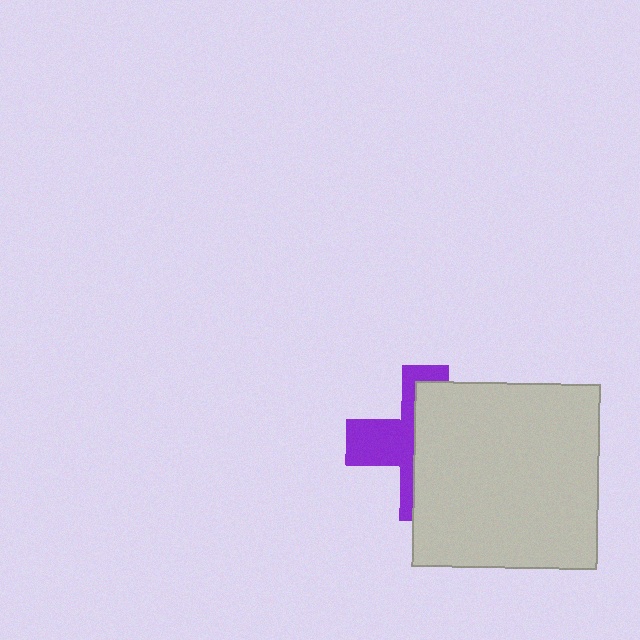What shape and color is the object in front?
The object in front is a light gray square.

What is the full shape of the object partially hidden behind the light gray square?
The partially hidden object is a purple cross.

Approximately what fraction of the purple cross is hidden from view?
Roughly 59% of the purple cross is hidden behind the light gray square.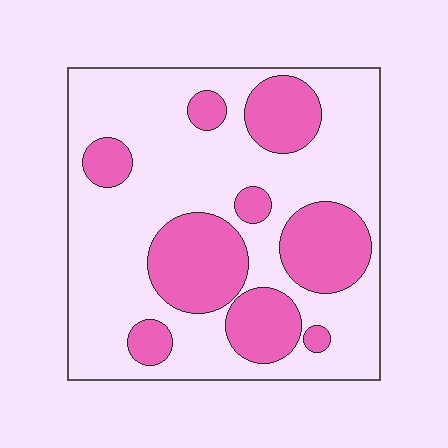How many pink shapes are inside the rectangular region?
9.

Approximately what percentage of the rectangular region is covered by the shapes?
Approximately 30%.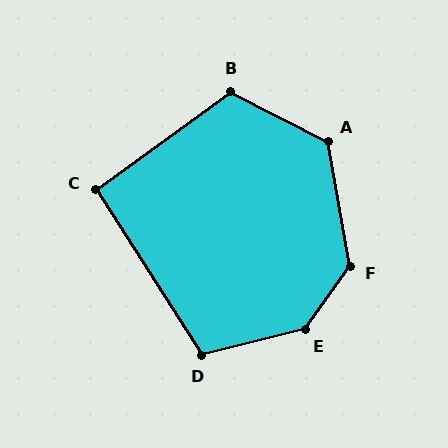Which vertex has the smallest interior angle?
C, at approximately 94 degrees.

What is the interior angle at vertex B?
Approximately 116 degrees (obtuse).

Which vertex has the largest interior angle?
E, at approximately 139 degrees.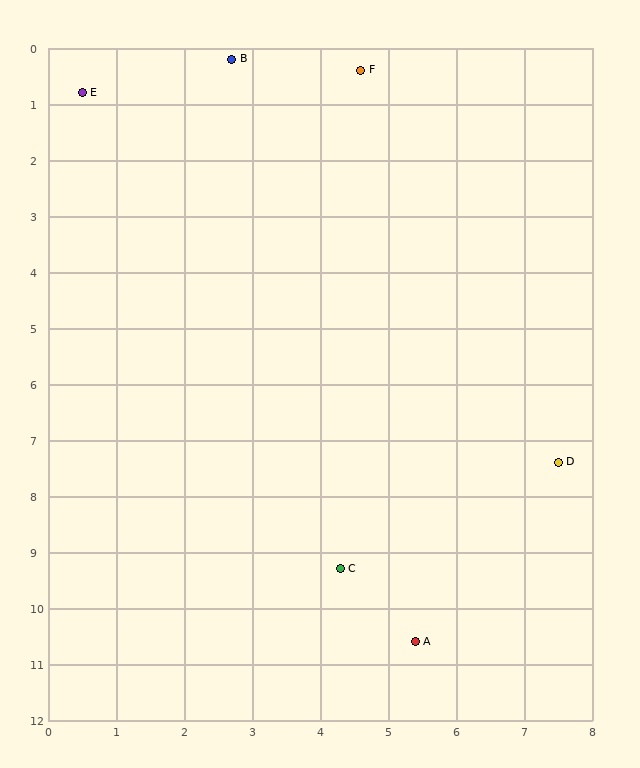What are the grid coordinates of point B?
Point B is at approximately (2.7, 0.2).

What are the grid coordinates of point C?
Point C is at approximately (4.3, 9.3).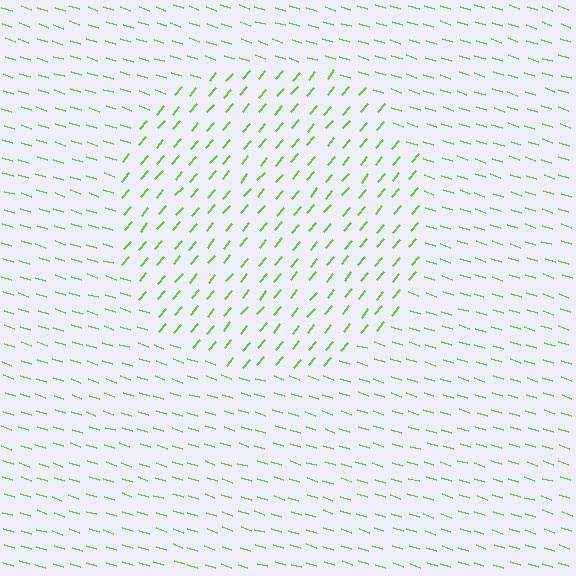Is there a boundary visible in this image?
Yes, there is a texture boundary formed by a change in line orientation.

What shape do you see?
I see a circle.